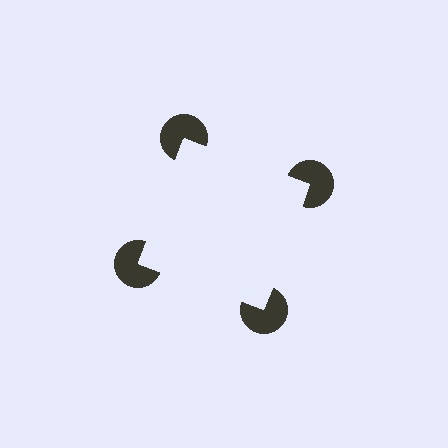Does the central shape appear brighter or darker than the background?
It typically appears slightly brighter than the background, even though no actual brightness change is drawn.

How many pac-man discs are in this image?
There are 4 — one at each vertex of the illusory square.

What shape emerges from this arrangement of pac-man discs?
An illusory square — its edges are inferred from the aligned wedge cuts in the pac-man discs, not physically drawn.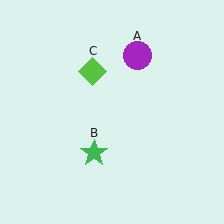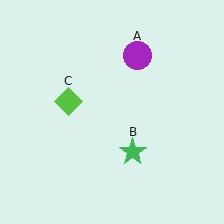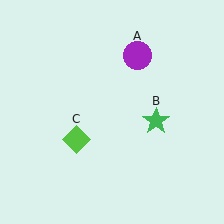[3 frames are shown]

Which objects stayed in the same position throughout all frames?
Purple circle (object A) remained stationary.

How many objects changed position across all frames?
2 objects changed position: green star (object B), lime diamond (object C).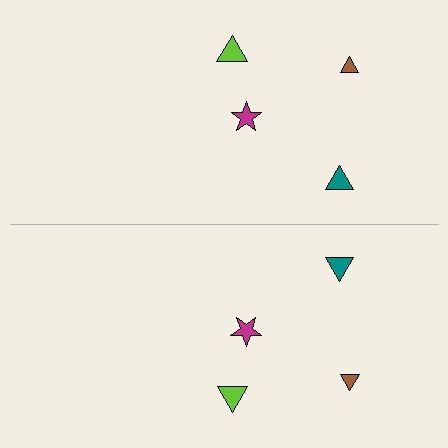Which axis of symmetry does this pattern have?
The pattern has a horizontal axis of symmetry running through the center of the image.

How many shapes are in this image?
There are 8 shapes in this image.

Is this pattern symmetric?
Yes, this pattern has bilateral (reflection) symmetry.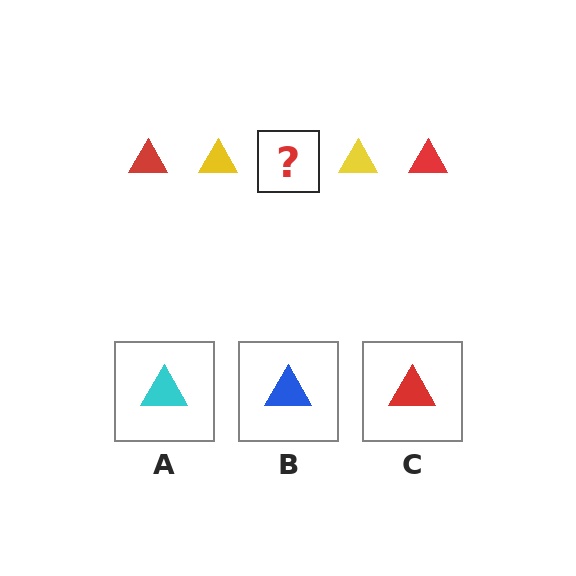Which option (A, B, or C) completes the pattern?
C.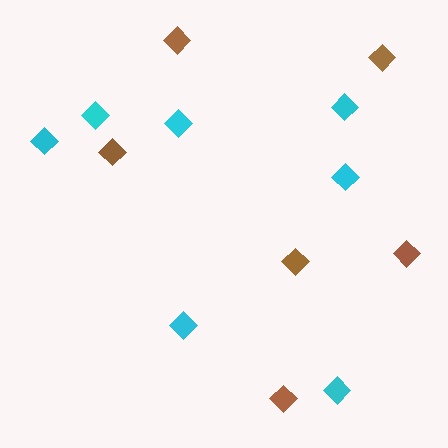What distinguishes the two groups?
There are 2 groups: one group of brown diamonds (6) and one group of cyan diamonds (7).